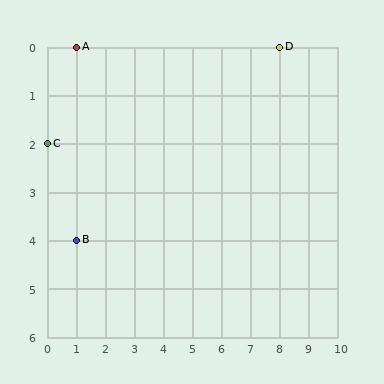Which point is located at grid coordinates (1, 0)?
Point A is at (1, 0).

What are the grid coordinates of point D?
Point D is at grid coordinates (8, 0).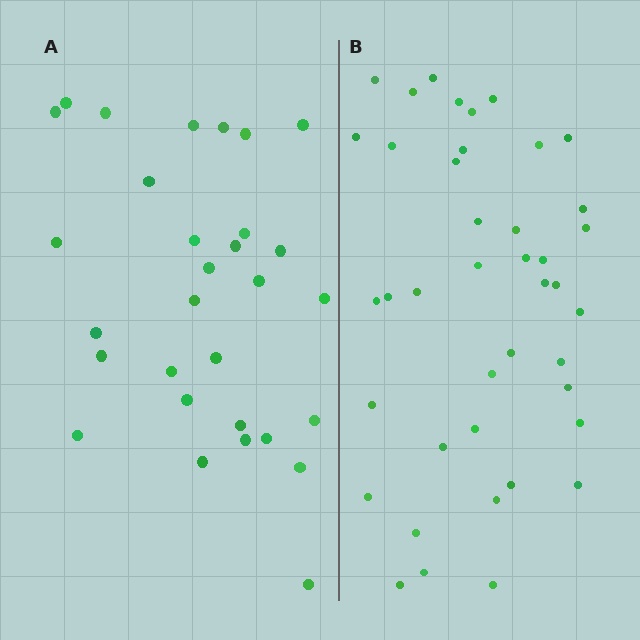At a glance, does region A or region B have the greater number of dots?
Region B (the right region) has more dots.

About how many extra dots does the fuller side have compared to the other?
Region B has roughly 12 or so more dots than region A.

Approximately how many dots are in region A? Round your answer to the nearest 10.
About 30 dots.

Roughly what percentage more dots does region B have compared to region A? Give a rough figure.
About 35% more.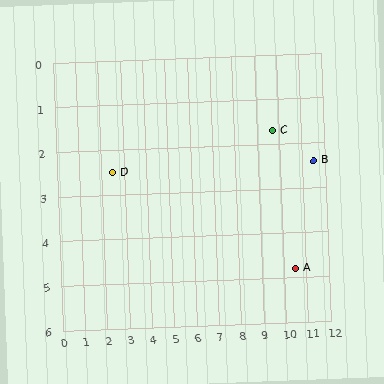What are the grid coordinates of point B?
Point B is at approximately (11.5, 2.4).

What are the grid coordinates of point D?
Point D is at approximately (2.5, 2.5).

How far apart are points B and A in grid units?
Points B and A are about 2.6 grid units apart.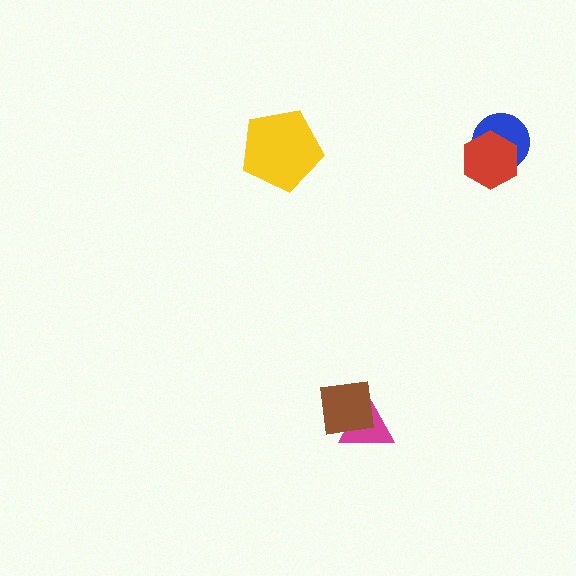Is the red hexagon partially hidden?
No, no other shape covers it.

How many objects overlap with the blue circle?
1 object overlaps with the blue circle.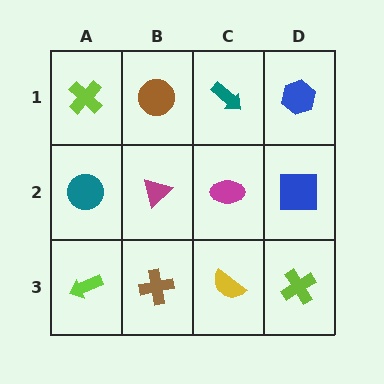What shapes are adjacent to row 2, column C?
A teal arrow (row 1, column C), a yellow semicircle (row 3, column C), a magenta triangle (row 2, column B), a blue square (row 2, column D).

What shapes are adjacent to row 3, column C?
A magenta ellipse (row 2, column C), a brown cross (row 3, column B), a lime cross (row 3, column D).